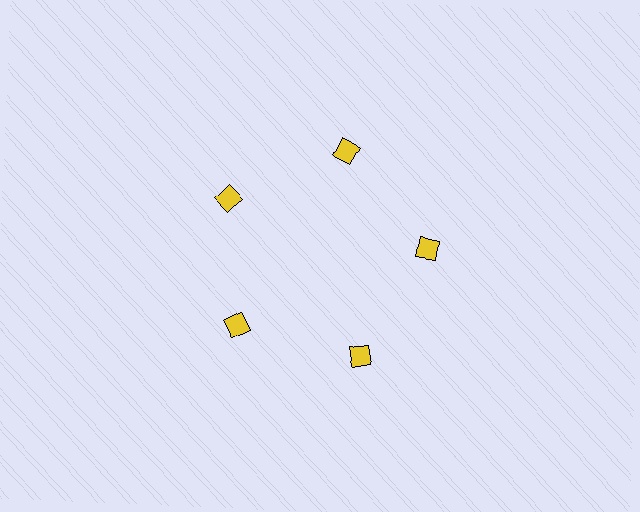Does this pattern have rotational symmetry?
Yes, this pattern has 5-fold rotational symmetry. It looks the same after rotating 72 degrees around the center.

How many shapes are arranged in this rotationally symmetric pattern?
There are 5 shapes, arranged in 5 groups of 1.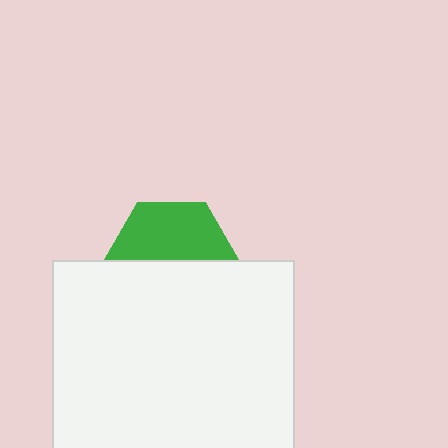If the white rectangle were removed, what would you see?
You would see the complete green hexagon.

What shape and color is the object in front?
The object in front is a white rectangle.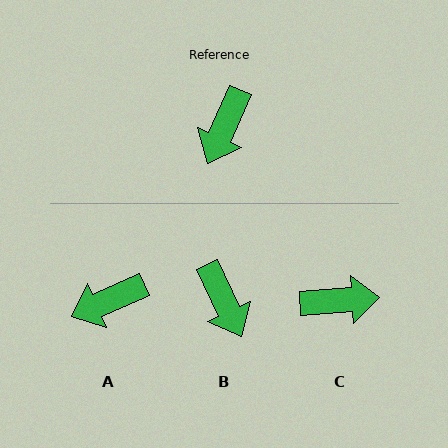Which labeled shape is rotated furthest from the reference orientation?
C, about 118 degrees away.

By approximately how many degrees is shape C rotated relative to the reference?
Approximately 118 degrees counter-clockwise.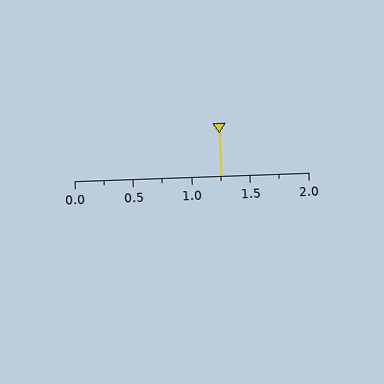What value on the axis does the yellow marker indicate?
The marker indicates approximately 1.25.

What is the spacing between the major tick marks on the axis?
The major ticks are spaced 0.5 apart.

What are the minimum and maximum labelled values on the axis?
The axis runs from 0.0 to 2.0.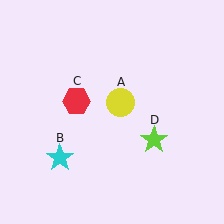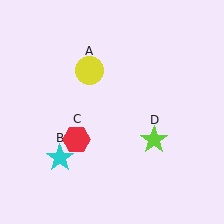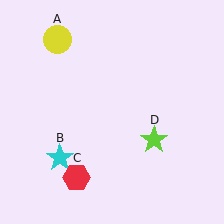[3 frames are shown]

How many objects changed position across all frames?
2 objects changed position: yellow circle (object A), red hexagon (object C).